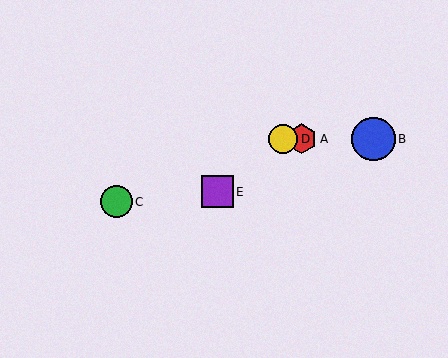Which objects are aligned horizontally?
Objects A, B, D are aligned horizontally.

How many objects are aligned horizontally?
3 objects (A, B, D) are aligned horizontally.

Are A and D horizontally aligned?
Yes, both are at y≈139.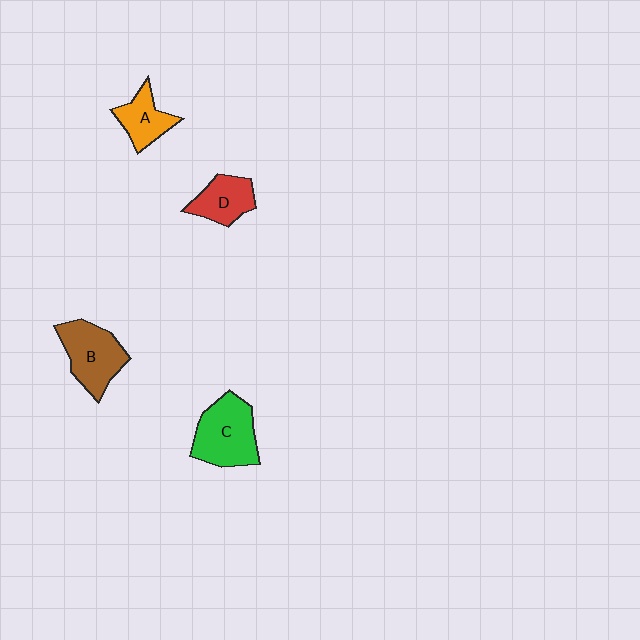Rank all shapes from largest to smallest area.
From largest to smallest: C (green), B (brown), D (red), A (orange).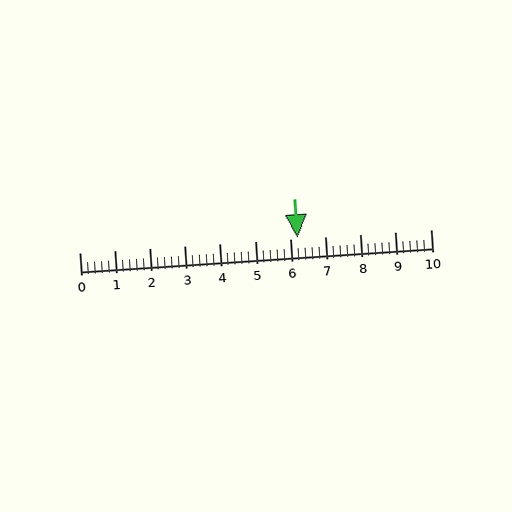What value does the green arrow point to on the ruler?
The green arrow points to approximately 6.2.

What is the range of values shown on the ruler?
The ruler shows values from 0 to 10.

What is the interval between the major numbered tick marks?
The major tick marks are spaced 1 units apart.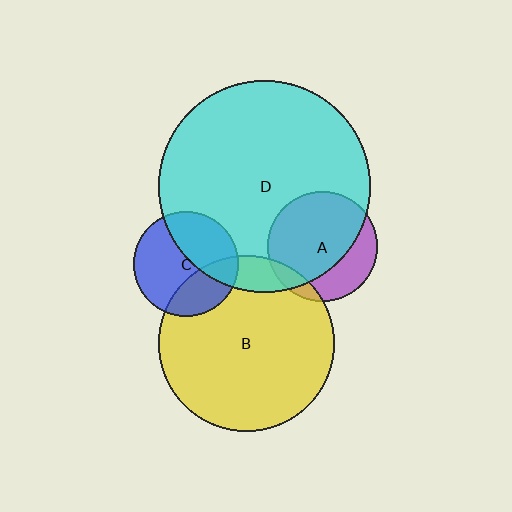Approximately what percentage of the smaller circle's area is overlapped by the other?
Approximately 70%.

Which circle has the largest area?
Circle D (cyan).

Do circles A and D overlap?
Yes.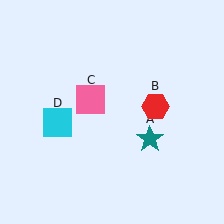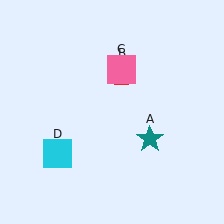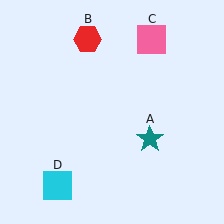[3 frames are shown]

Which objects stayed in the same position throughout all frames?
Teal star (object A) remained stationary.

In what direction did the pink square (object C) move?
The pink square (object C) moved up and to the right.